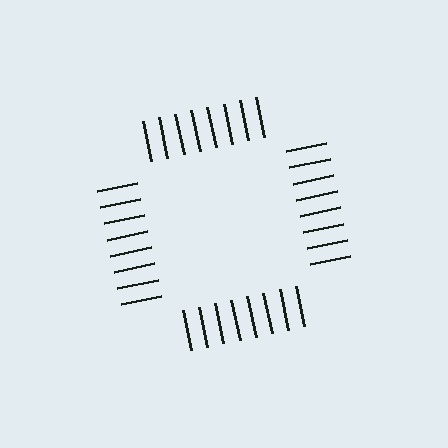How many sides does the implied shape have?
4 sides — the line-ends trace a square.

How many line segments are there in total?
32 — 8 along each of the 4 edges.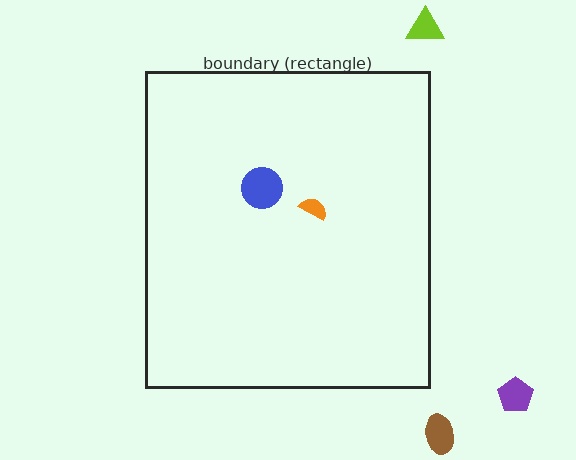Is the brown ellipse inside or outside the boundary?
Outside.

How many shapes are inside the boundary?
2 inside, 3 outside.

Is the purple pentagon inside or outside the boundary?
Outside.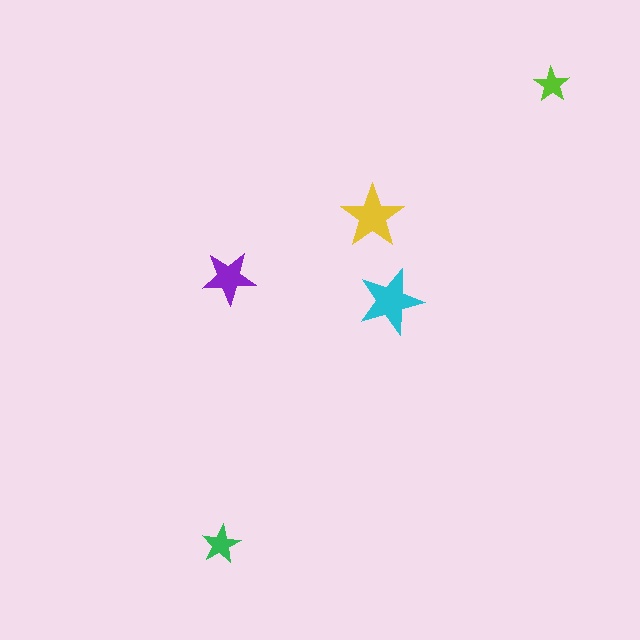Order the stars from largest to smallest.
the cyan one, the yellow one, the purple one, the green one, the lime one.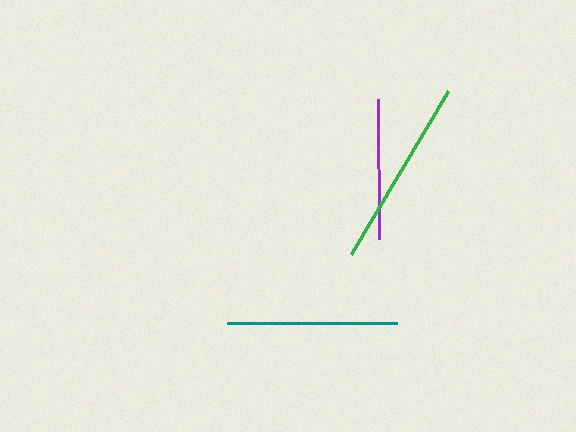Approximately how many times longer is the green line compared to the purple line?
The green line is approximately 1.4 times the length of the purple line.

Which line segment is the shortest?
The purple line is the shortest at approximately 140 pixels.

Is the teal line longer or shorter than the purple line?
The teal line is longer than the purple line.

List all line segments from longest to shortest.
From longest to shortest: green, teal, purple.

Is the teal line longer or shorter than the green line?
The green line is longer than the teal line.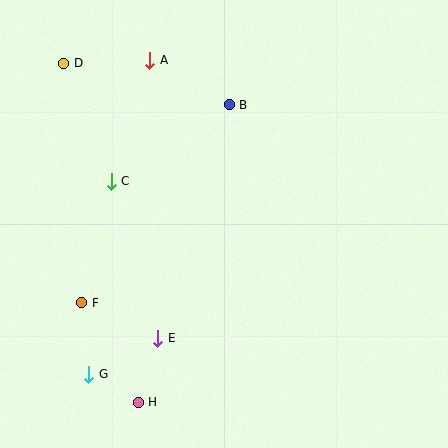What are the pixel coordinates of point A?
Point A is at (150, 60).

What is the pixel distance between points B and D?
The distance between B and D is 171 pixels.